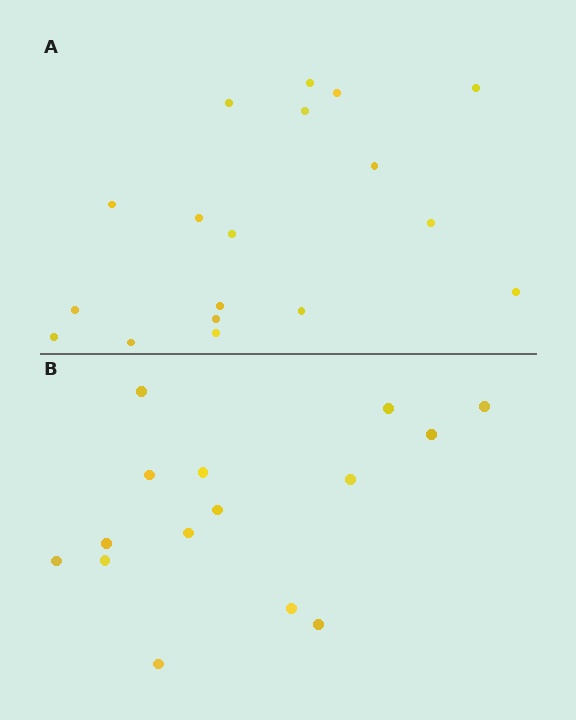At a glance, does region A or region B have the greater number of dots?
Region A (the top region) has more dots.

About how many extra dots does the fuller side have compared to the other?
Region A has just a few more — roughly 2 or 3 more dots than region B.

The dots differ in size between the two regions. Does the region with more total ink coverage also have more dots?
No. Region B has more total ink coverage because its dots are larger, but region A actually contains more individual dots. Total area can be misleading — the number of items is what matters here.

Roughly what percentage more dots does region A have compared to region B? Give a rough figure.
About 20% more.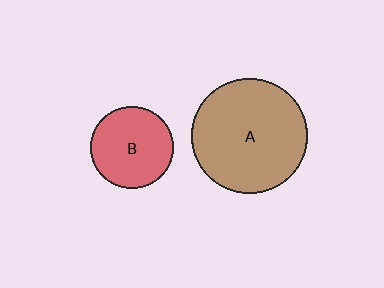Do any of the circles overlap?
No, none of the circles overlap.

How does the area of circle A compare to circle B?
Approximately 2.0 times.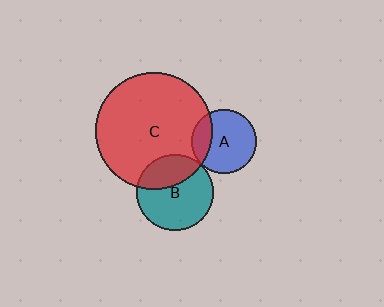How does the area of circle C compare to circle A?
Approximately 3.3 times.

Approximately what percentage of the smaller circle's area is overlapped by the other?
Approximately 35%.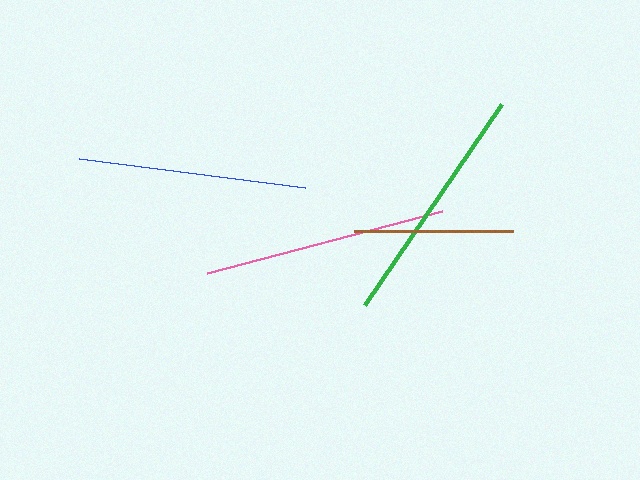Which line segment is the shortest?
The brown line is the shortest at approximately 159 pixels.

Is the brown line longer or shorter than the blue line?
The blue line is longer than the brown line.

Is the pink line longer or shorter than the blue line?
The pink line is longer than the blue line.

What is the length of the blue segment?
The blue segment is approximately 228 pixels long.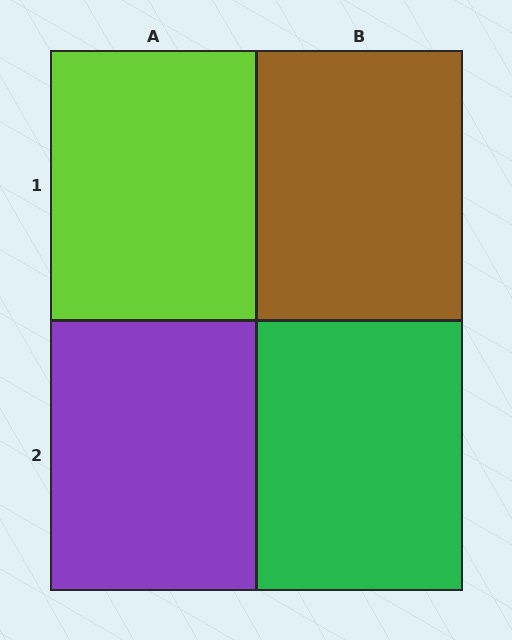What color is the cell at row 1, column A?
Lime.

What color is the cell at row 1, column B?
Brown.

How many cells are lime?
1 cell is lime.